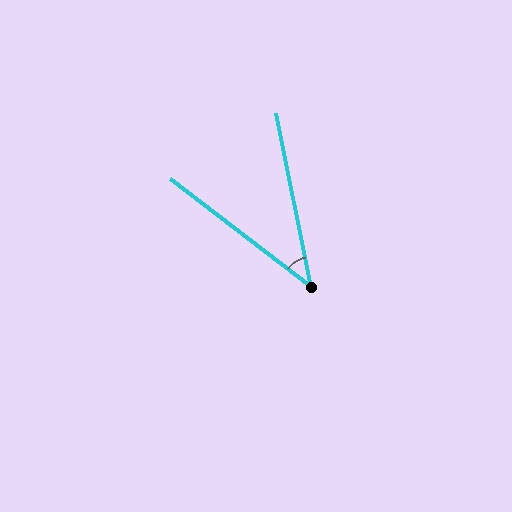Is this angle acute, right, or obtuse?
It is acute.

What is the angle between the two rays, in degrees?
Approximately 41 degrees.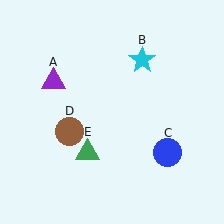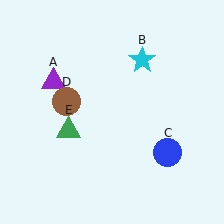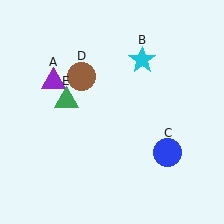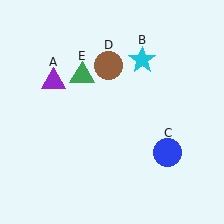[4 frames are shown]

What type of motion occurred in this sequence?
The brown circle (object D), green triangle (object E) rotated clockwise around the center of the scene.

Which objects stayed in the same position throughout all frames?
Purple triangle (object A) and cyan star (object B) and blue circle (object C) remained stationary.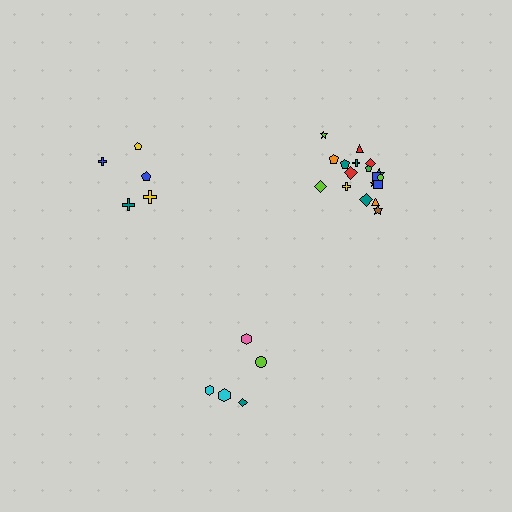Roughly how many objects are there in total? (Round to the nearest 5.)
Roughly 30 objects in total.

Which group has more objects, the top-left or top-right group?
The top-right group.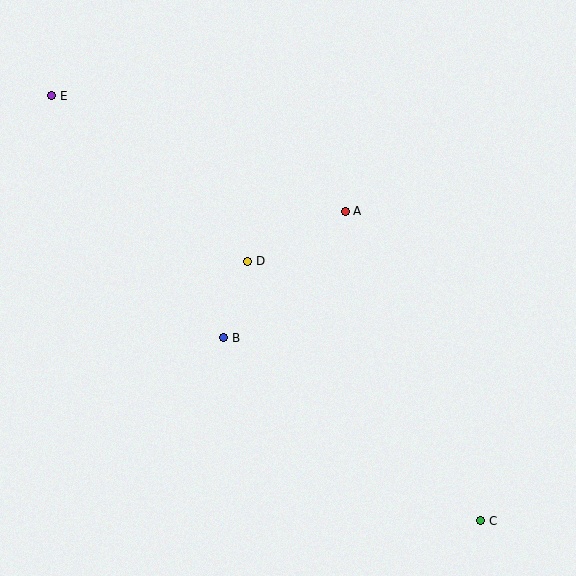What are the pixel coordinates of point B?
Point B is at (224, 338).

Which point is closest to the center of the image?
Point D at (248, 261) is closest to the center.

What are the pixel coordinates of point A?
Point A is at (345, 211).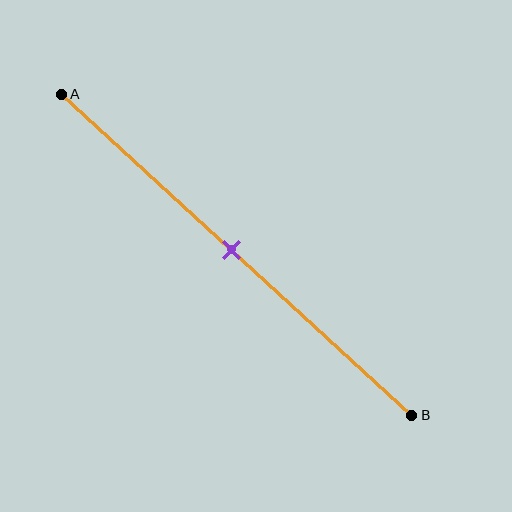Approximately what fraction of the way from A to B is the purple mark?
The purple mark is approximately 50% of the way from A to B.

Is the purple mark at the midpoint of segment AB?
Yes, the mark is approximately at the midpoint.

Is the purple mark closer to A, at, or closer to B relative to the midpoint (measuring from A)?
The purple mark is approximately at the midpoint of segment AB.